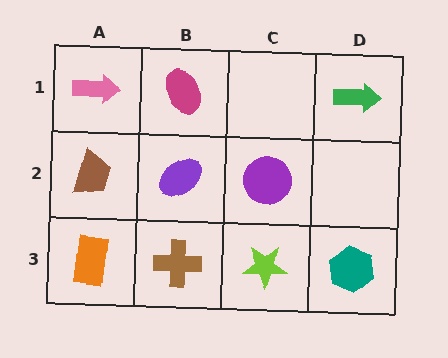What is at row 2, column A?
A brown trapezoid.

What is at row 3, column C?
A lime star.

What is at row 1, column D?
A green arrow.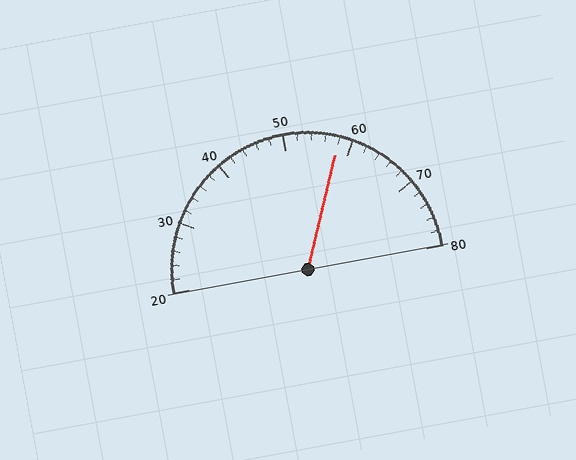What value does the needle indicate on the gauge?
The needle indicates approximately 58.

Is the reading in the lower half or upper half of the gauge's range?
The reading is in the upper half of the range (20 to 80).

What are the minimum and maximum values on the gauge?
The gauge ranges from 20 to 80.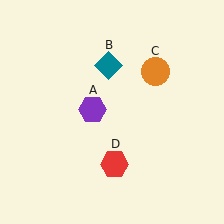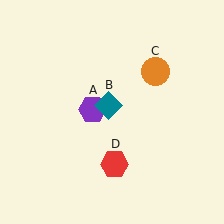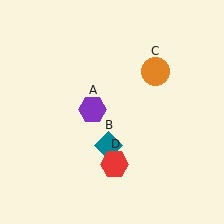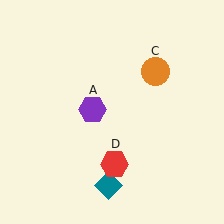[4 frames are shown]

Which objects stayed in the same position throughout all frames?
Purple hexagon (object A) and orange circle (object C) and red hexagon (object D) remained stationary.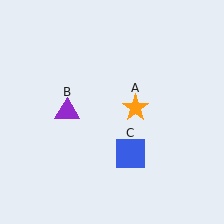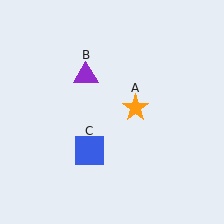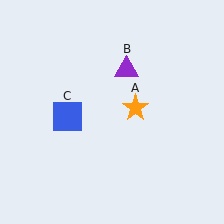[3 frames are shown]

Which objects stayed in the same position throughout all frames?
Orange star (object A) remained stationary.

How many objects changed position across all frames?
2 objects changed position: purple triangle (object B), blue square (object C).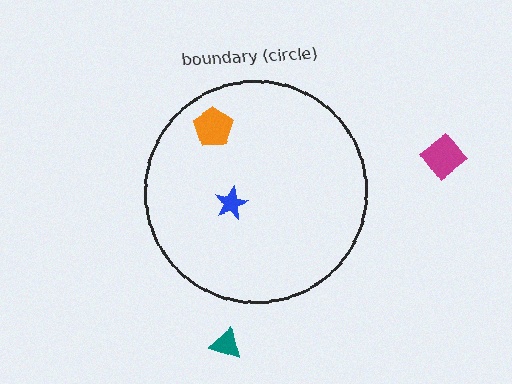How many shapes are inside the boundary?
2 inside, 2 outside.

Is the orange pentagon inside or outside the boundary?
Inside.